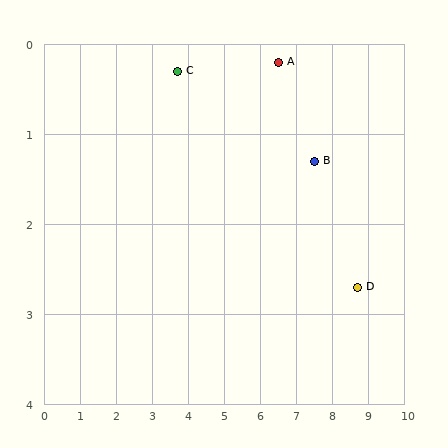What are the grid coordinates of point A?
Point A is at approximately (6.5, 0.2).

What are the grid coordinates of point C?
Point C is at approximately (3.7, 0.3).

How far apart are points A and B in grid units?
Points A and B are about 1.5 grid units apart.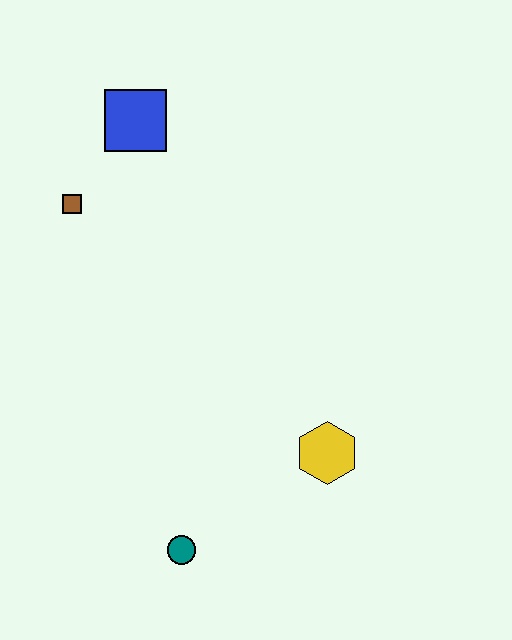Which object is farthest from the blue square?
The teal circle is farthest from the blue square.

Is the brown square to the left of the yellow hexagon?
Yes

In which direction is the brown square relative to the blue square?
The brown square is below the blue square.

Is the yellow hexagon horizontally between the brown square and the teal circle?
No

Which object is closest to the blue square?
The brown square is closest to the blue square.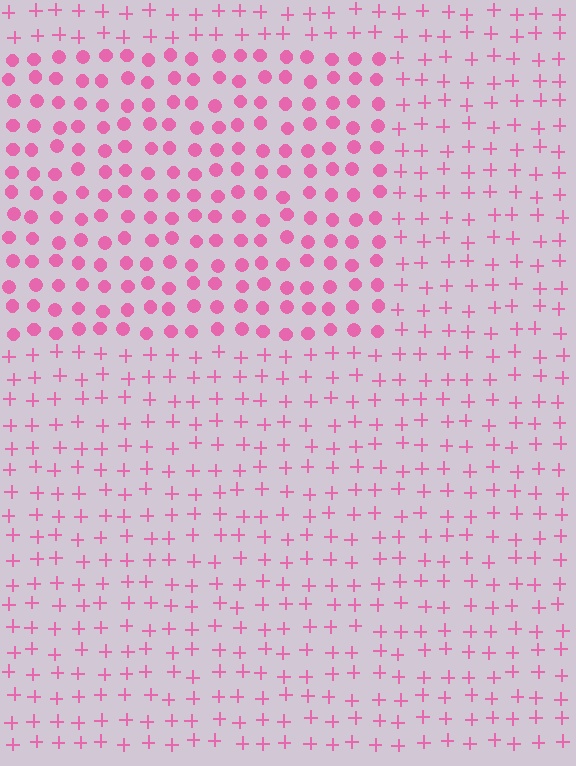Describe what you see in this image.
The image is filled with small pink elements arranged in a uniform grid. A rectangle-shaped region contains circles, while the surrounding area contains plus signs. The boundary is defined purely by the change in element shape.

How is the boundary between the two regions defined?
The boundary is defined by a change in element shape: circles inside vs. plus signs outside. All elements share the same color and spacing.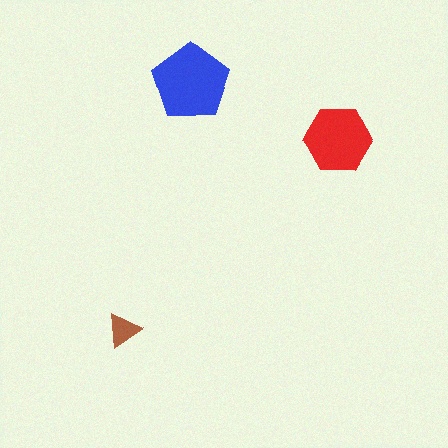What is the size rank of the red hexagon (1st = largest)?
2nd.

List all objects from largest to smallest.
The blue pentagon, the red hexagon, the brown triangle.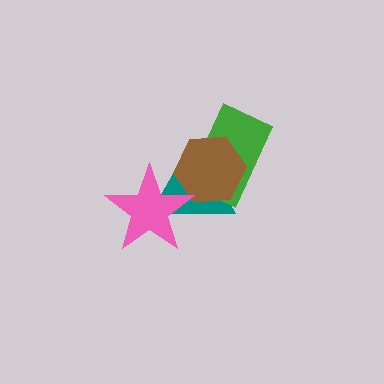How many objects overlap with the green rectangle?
2 objects overlap with the green rectangle.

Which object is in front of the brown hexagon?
The pink star is in front of the brown hexagon.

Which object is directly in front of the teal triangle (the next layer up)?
The green rectangle is directly in front of the teal triangle.